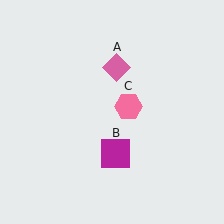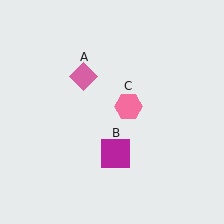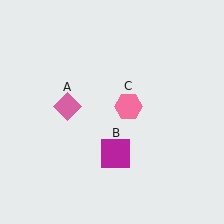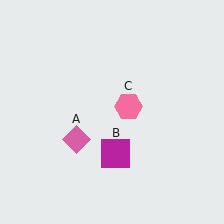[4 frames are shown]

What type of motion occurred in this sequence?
The pink diamond (object A) rotated counterclockwise around the center of the scene.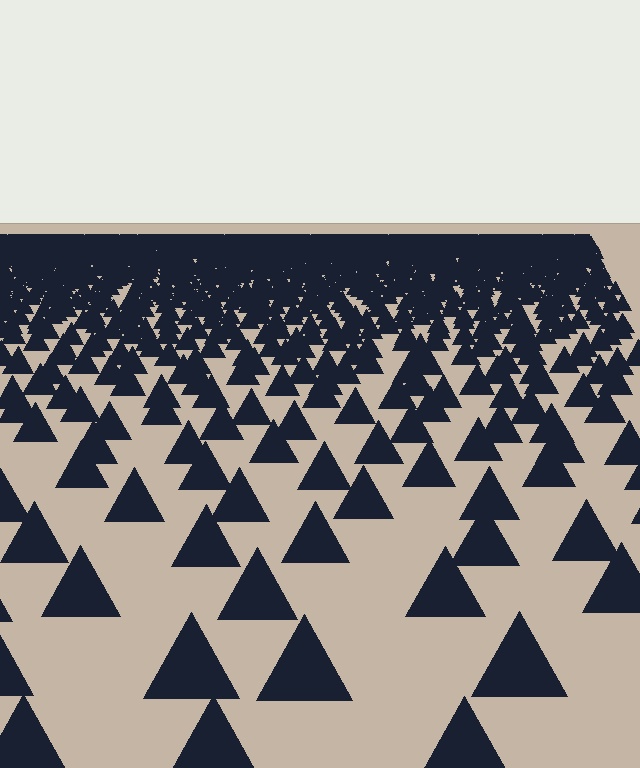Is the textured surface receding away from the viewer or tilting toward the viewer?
The surface is receding away from the viewer. Texture elements get smaller and denser toward the top.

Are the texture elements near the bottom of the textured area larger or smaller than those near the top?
Larger. Near the bottom, elements are closer to the viewer and appear at a bigger on-screen size.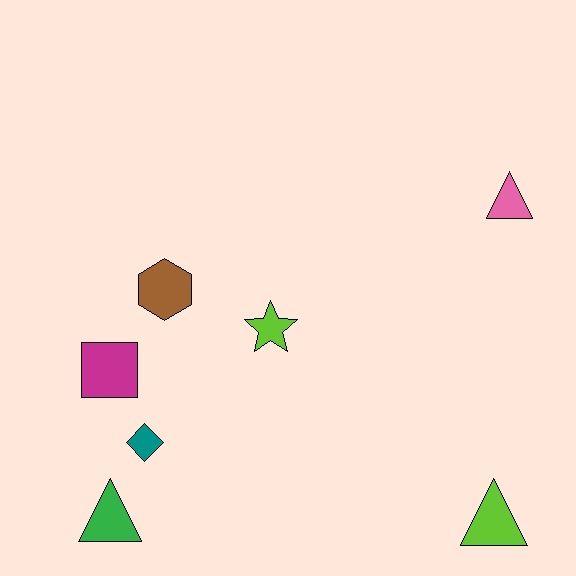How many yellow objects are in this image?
There are no yellow objects.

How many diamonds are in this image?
There is 1 diamond.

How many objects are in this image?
There are 7 objects.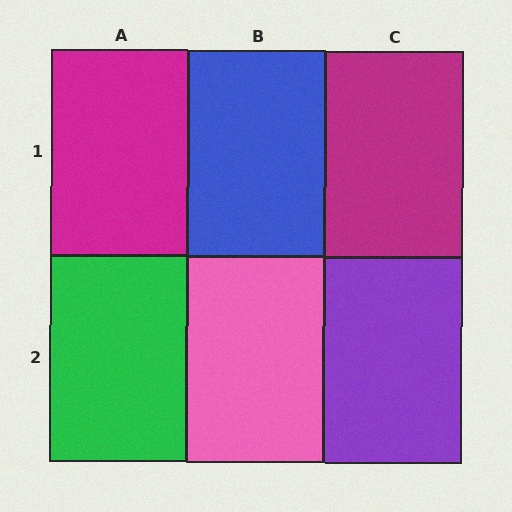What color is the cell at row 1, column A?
Magenta.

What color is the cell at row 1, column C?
Magenta.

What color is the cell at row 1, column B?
Blue.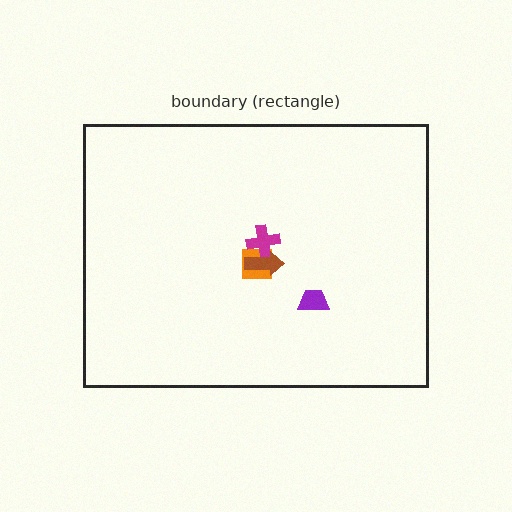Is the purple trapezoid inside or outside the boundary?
Inside.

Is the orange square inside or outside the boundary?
Inside.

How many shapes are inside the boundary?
4 inside, 0 outside.